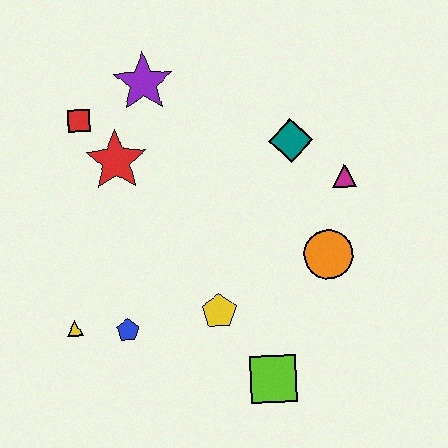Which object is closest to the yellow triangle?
The blue pentagon is closest to the yellow triangle.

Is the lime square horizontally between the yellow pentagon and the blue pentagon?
No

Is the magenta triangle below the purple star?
Yes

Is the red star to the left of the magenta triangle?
Yes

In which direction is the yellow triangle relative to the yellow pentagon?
The yellow triangle is to the left of the yellow pentagon.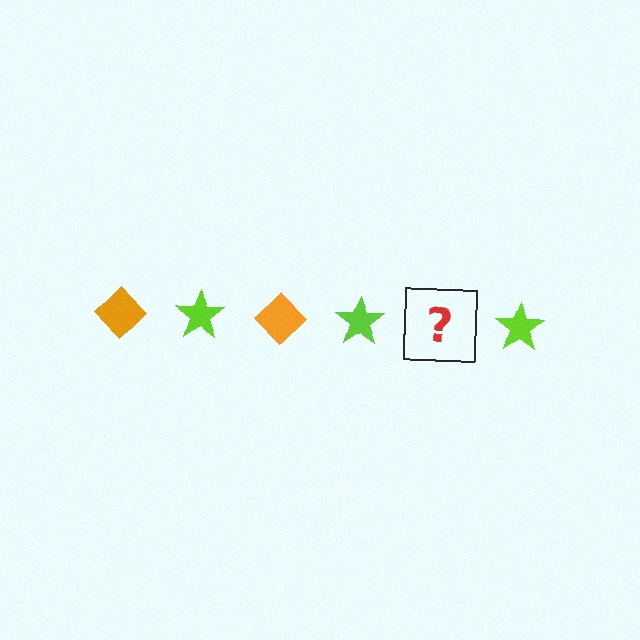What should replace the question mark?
The question mark should be replaced with an orange diamond.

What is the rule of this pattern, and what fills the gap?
The rule is that the pattern alternates between orange diamond and lime star. The gap should be filled with an orange diamond.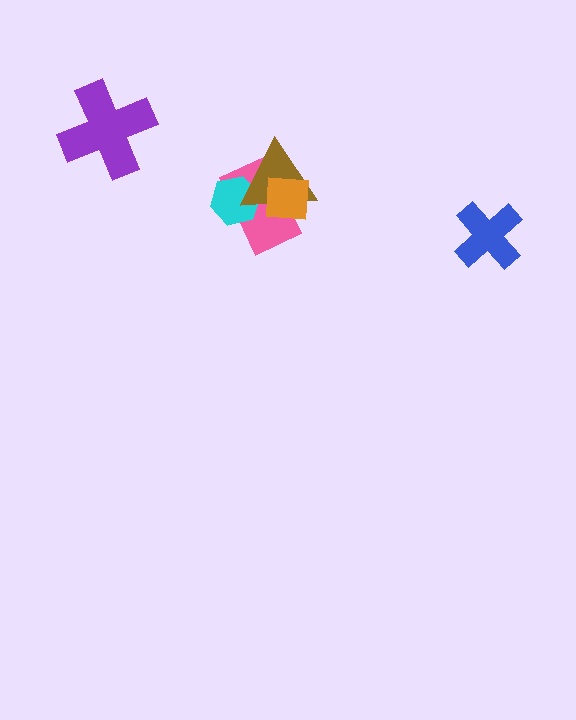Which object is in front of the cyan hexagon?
The brown triangle is in front of the cyan hexagon.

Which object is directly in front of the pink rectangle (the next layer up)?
The cyan hexagon is directly in front of the pink rectangle.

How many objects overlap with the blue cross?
0 objects overlap with the blue cross.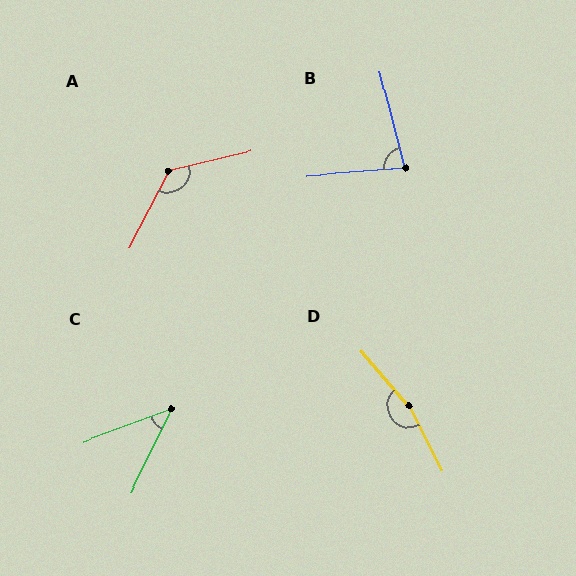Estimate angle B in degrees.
Approximately 80 degrees.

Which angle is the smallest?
C, at approximately 43 degrees.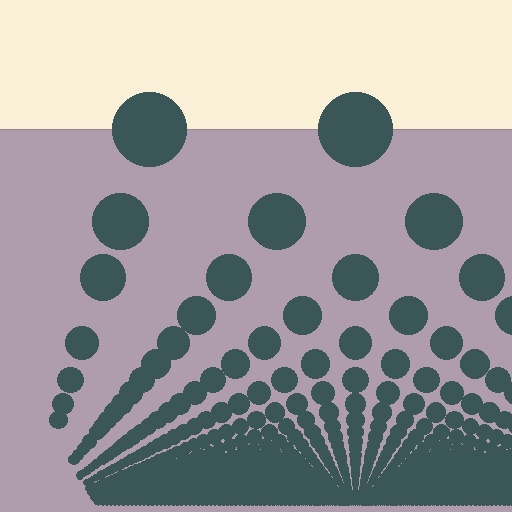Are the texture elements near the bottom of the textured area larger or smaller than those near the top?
Smaller. The gradient is inverted — elements near the bottom are smaller and denser.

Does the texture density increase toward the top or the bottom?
Density increases toward the bottom.